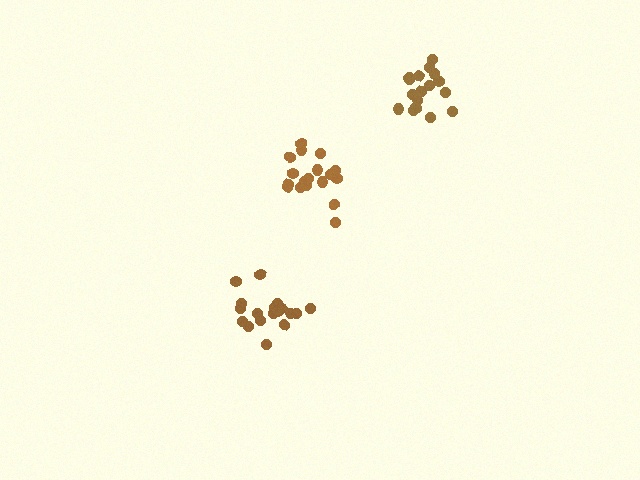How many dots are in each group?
Group 1: 20 dots, Group 2: 18 dots, Group 3: 17 dots (55 total).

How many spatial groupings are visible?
There are 3 spatial groupings.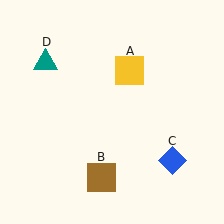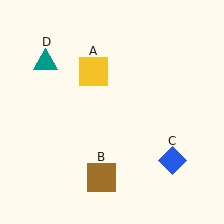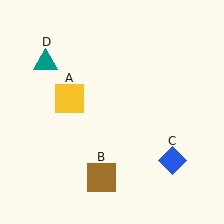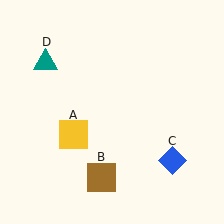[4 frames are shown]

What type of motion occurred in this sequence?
The yellow square (object A) rotated counterclockwise around the center of the scene.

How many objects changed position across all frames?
1 object changed position: yellow square (object A).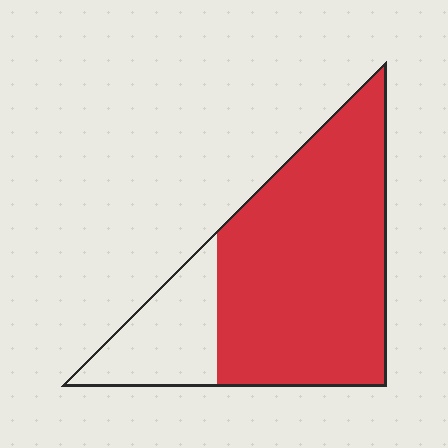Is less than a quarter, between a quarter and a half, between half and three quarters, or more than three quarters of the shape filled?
More than three quarters.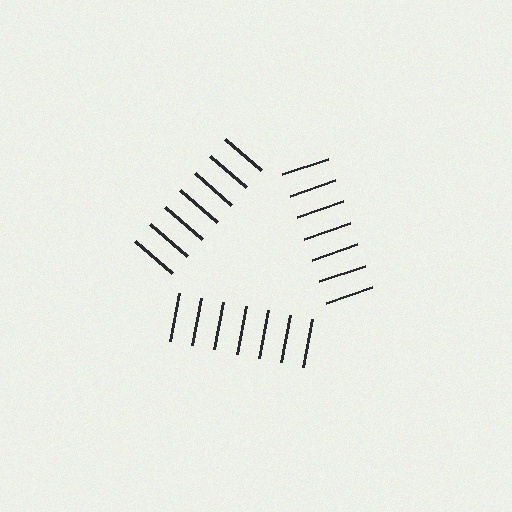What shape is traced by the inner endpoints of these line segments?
An illusory triangle — the line segments terminate on its edges but no continuous stroke is drawn.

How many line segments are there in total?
21 — 7 along each of the 3 edges.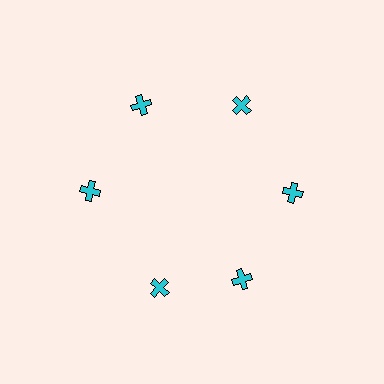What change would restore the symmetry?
The symmetry would be restored by rotating it back into even spacing with its neighbors so that all 6 crosses sit at equal angles and equal distance from the center.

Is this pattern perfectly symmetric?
No. The 6 cyan crosses are arranged in a ring, but one element near the 7 o'clock position is rotated out of alignment along the ring, breaking the 6-fold rotational symmetry.